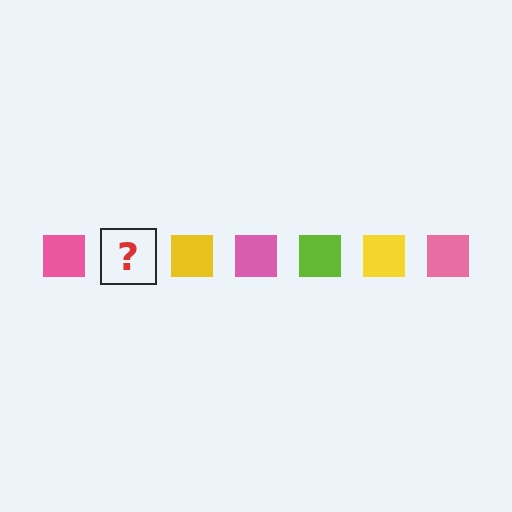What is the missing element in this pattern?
The missing element is a lime square.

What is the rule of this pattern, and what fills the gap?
The rule is that the pattern cycles through pink, lime, yellow squares. The gap should be filled with a lime square.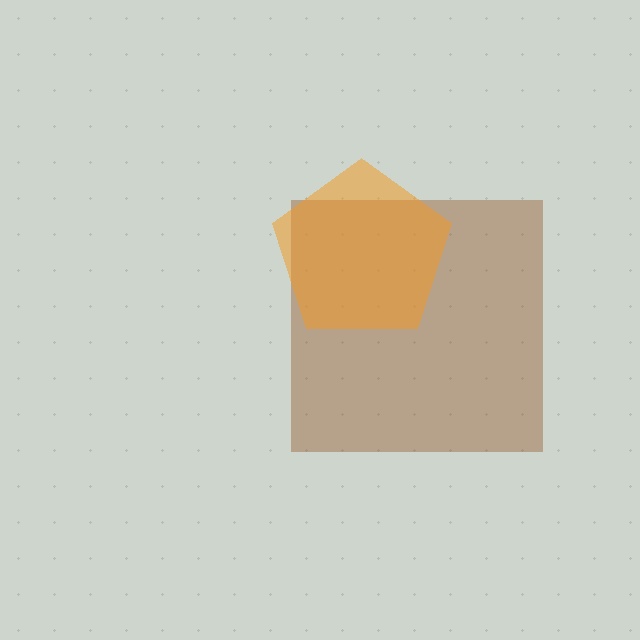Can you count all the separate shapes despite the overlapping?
Yes, there are 2 separate shapes.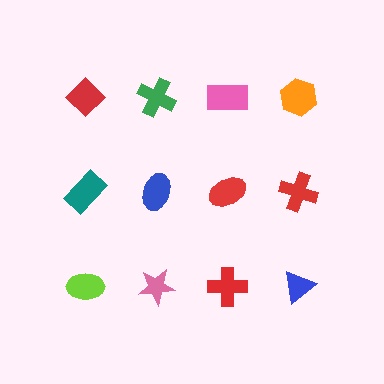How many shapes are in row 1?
4 shapes.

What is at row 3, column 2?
A pink star.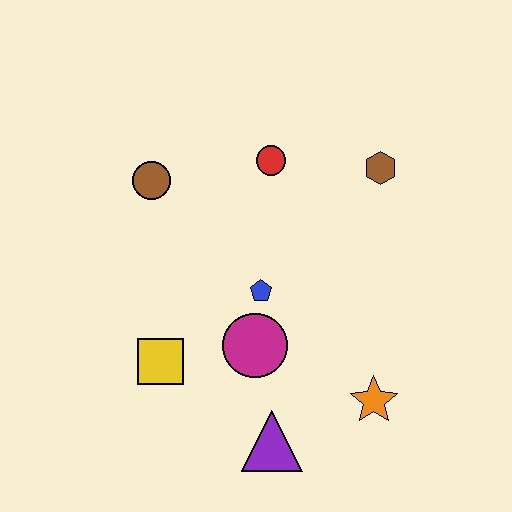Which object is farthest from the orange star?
The brown circle is farthest from the orange star.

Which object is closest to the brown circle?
The red circle is closest to the brown circle.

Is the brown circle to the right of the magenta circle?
No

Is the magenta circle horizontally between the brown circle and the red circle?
Yes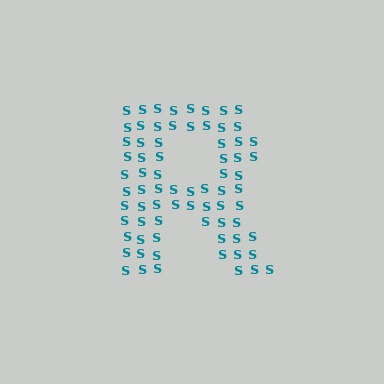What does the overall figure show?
The overall figure shows the letter R.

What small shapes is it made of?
It is made of small letter S's.